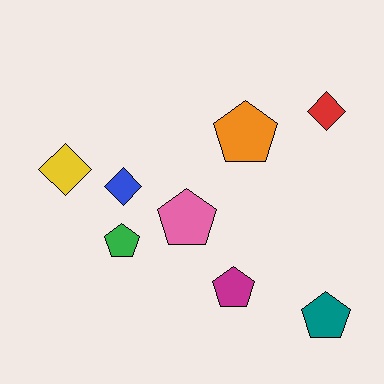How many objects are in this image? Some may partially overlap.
There are 8 objects.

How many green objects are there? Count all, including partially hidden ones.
There is 1 green object.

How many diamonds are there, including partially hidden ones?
There are 3 diamonds.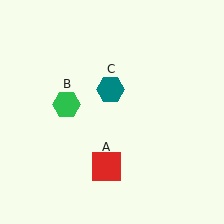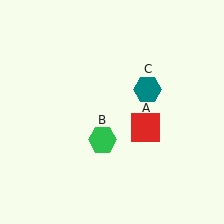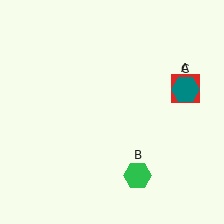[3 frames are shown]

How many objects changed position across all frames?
3 objects changed position: red square (object A), green hexagon (object B), teal hexagon (object C).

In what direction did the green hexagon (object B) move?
The green hexagon (object B) moved down and to the right.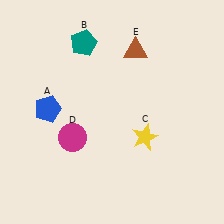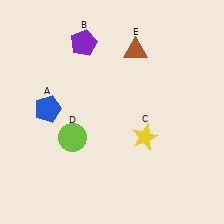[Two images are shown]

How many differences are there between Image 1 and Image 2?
There are 2 differences between the two images.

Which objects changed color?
B changed from teal to purple. D changed from magenta to lime.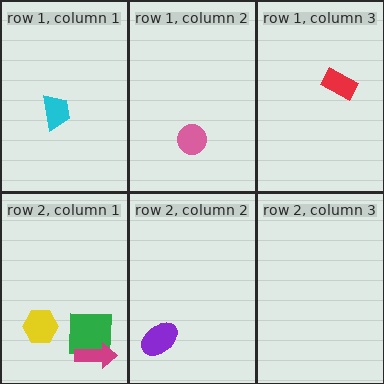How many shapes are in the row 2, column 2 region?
1.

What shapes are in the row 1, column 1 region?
The cyan trapezoid.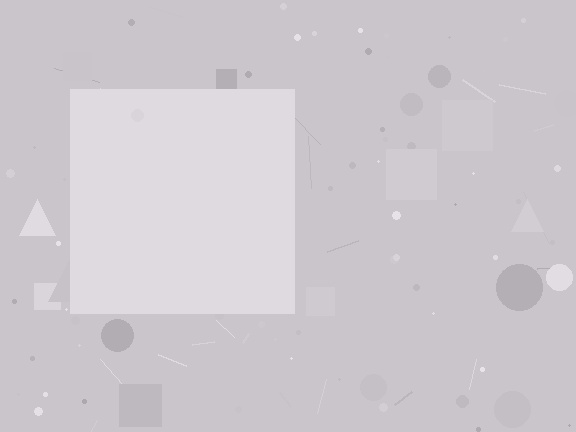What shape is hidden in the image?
A square is hidden in the image.